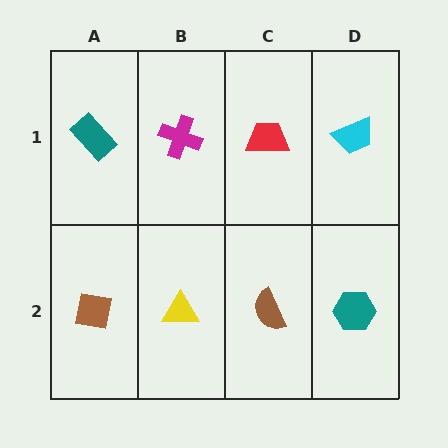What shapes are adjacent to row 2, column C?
A red trapezoid (row 1, column C), a yellow triangle (row 2, column B), a teal hexagon (row 2, column D).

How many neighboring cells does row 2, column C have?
3.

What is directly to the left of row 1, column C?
A magenta cross.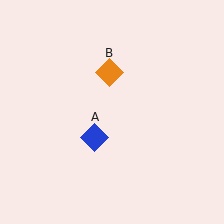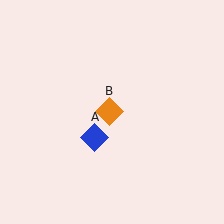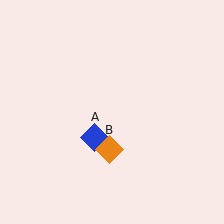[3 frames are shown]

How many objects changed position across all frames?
1 object changed position: orange diamond (object B).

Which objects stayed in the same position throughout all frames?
Blue diamond (object A) remained stationary.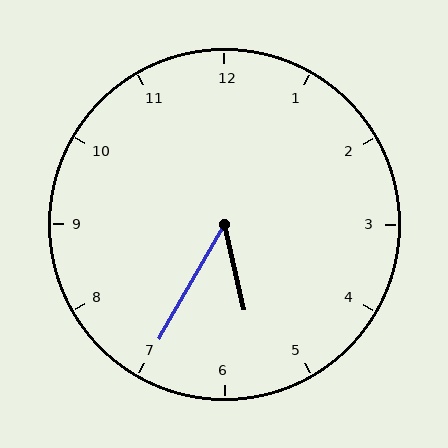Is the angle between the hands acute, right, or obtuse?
It is acute.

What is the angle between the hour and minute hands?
Approximately 42 degrees.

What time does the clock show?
5:35.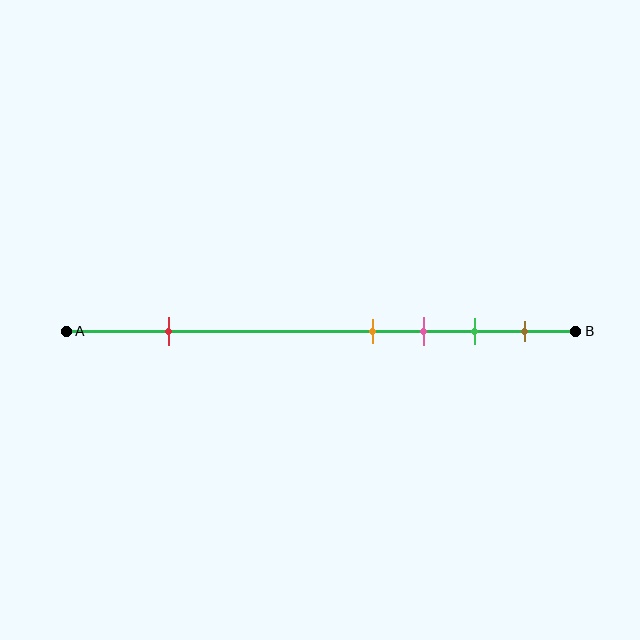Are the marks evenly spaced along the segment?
No, the marks are not evenly spaced.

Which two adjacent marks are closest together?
The orange and pink marks are the closest adjacent pair.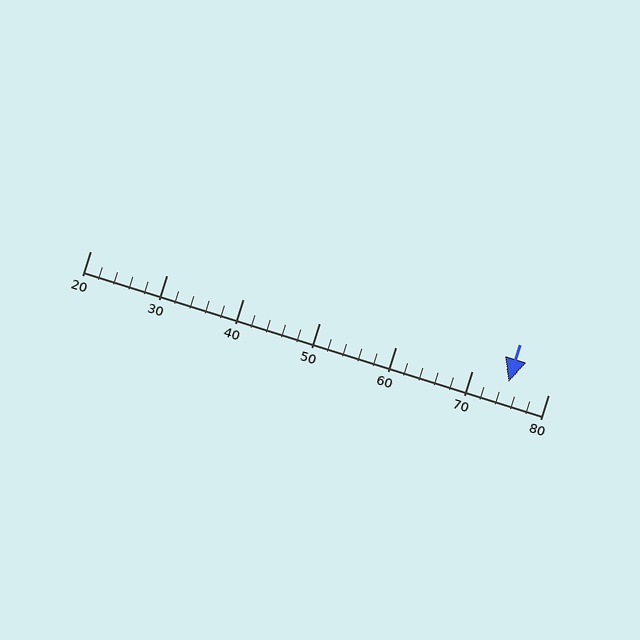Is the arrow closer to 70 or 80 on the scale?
The arrow is closer to 70.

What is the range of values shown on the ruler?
The ruler shows values from 20 to 80.